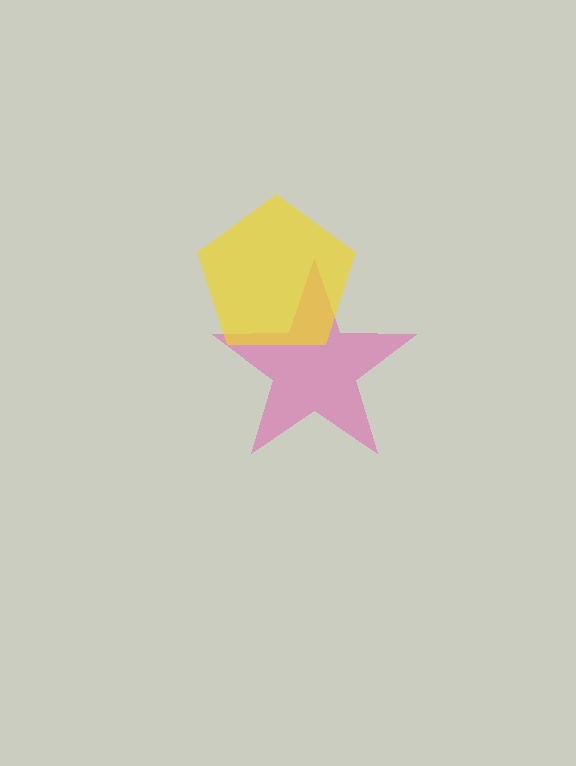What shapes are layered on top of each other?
The layered shapes are: a pink star, a yellow pentagon.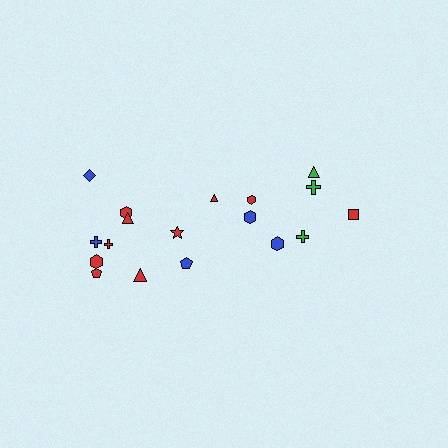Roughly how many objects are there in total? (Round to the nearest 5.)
Roughly 20 objects in total.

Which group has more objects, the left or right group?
The left group.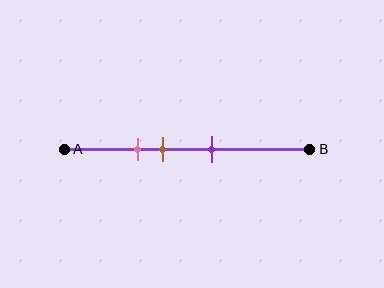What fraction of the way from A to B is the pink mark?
The pink mark is approximately 30% (0.3) of the way from A to B.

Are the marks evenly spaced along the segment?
Yes, the marks are approximately evenly spaced.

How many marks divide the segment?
There are 3 marks dividing the segment.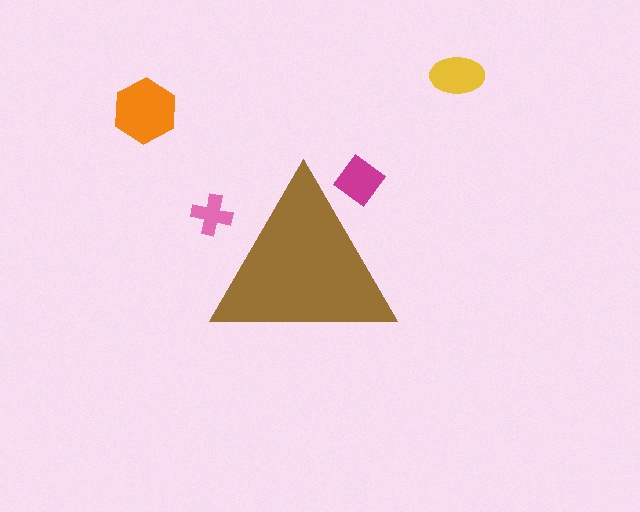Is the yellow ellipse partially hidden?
No, the yellow ellipse is fully visible.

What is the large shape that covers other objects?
A brown triangle.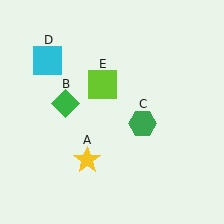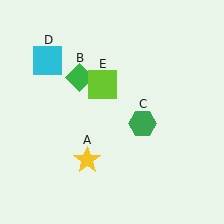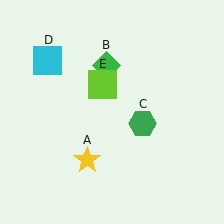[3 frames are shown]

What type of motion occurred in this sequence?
The green diamond (object B) rotated clockwise around the center of the scene.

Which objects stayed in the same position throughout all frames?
Yellow star (object A) and green hexagon (object C) and cyan square (object D) and lime square (object E) remained stationary.